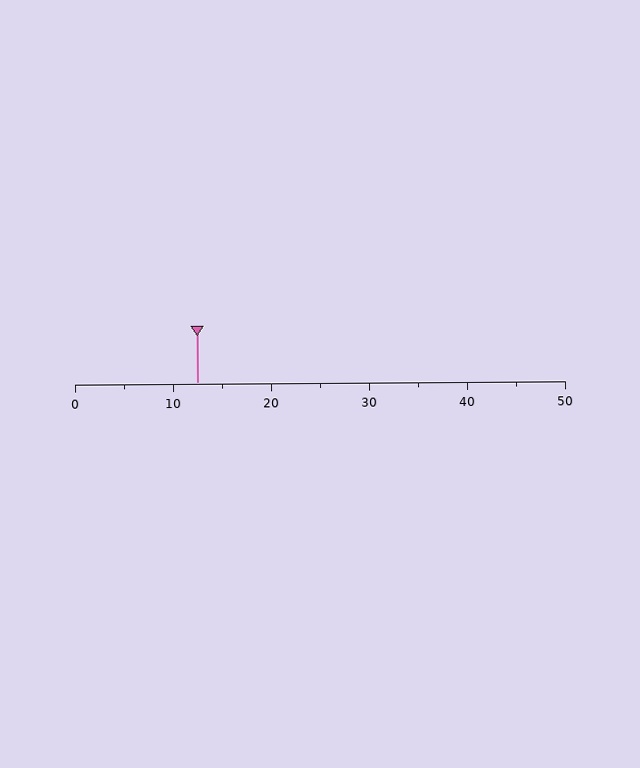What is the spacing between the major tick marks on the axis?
The major ticks are spaced 10 apart.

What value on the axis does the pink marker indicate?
The marker indicates approximately 12.5.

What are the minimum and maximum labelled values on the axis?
The axis runs from 0 to 50.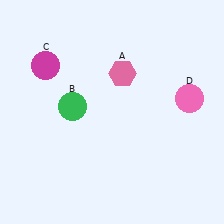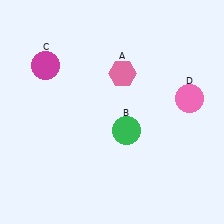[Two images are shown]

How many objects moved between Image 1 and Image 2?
1 object moved between the two images.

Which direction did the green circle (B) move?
The green circle (B) moved right.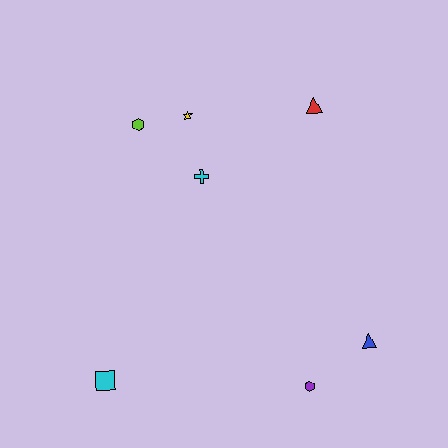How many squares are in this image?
There is 1 square.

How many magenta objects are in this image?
There are no magenta objects.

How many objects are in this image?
There are 7 objects.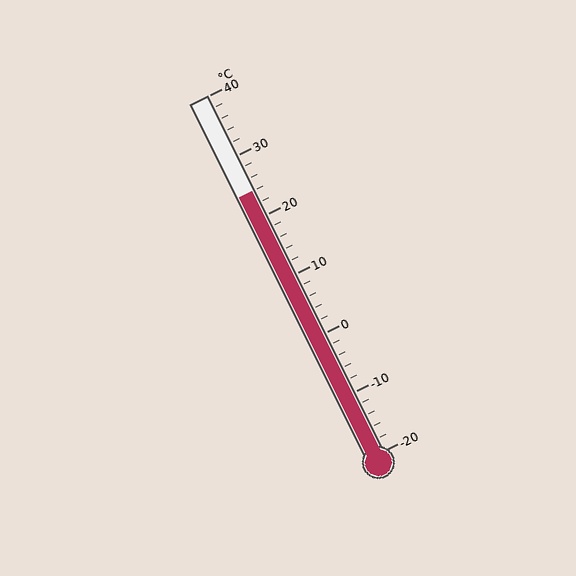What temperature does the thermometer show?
The thermometer shows approximately 24°C.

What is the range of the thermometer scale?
The thermometer scale ranges from -20°C to 40°C.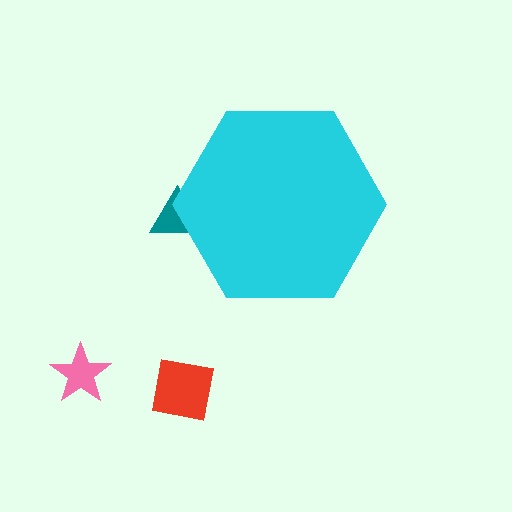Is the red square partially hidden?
No, the red square is fully visible.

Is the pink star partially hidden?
No, the pink star is fully visible.